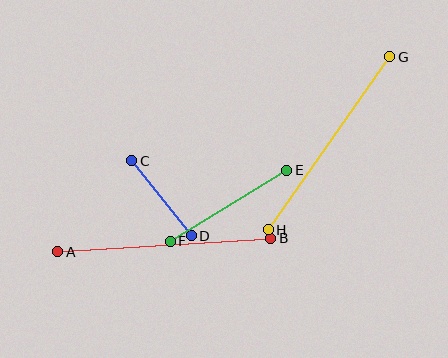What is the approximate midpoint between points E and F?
The midpoint is at approximately (229, 206) pixels.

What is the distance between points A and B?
The distance is approximately 214 pixels.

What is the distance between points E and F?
The distance is approximately 137 pixels.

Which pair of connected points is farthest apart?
Points A and B are farthest apart.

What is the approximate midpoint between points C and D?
The midpoint is at approximately (162, 198) pixels.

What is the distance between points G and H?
The distance is approximately 212 pixels.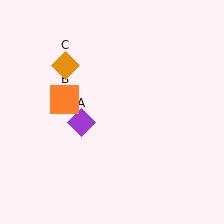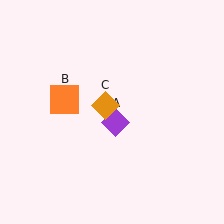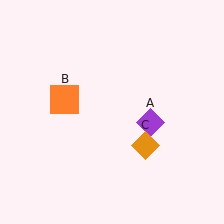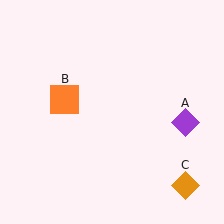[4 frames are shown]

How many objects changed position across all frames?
2 objects changed position: purple diamond (object A), orange diamond (object C).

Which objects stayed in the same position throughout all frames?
Orange square (object B) remained stationary.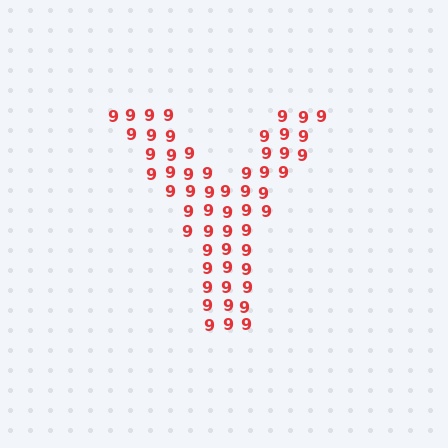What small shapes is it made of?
It is made of small digit 9's.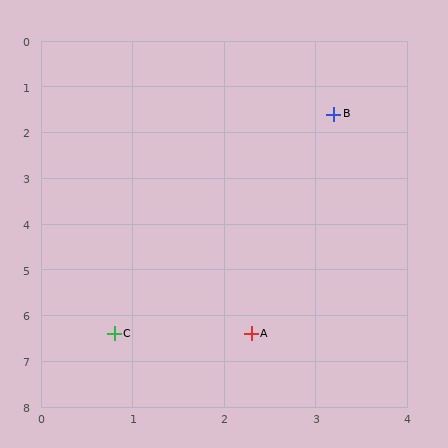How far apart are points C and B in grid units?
Points C and B are about 5.4 grid units apart.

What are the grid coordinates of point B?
Point B is at approximately (3.2, 1.6).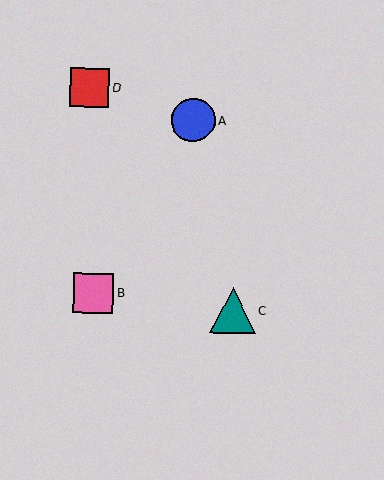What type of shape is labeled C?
Shape C is a teal triangle.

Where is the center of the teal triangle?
The center of the teal triangle is at (232, 310).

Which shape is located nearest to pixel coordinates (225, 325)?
The teal triangle (labeled C) at (232, 310) is nearest to that location.